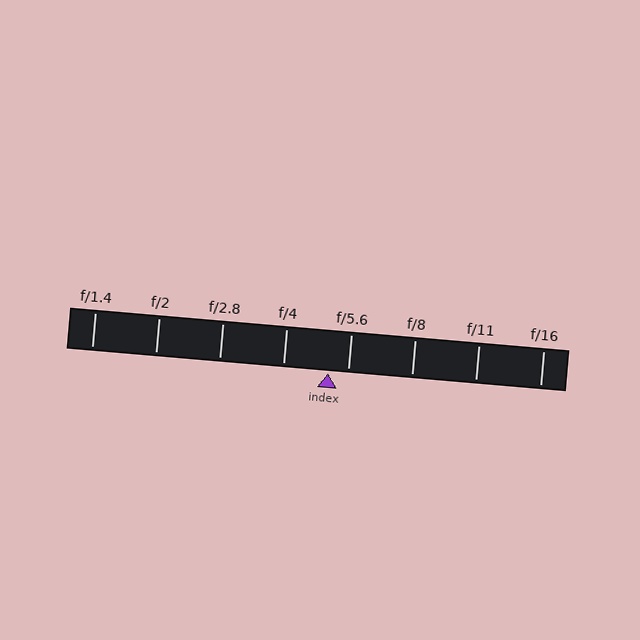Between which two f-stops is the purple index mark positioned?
The index mark is between f/4 and f/5.6.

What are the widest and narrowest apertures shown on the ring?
The widest aperture shown is f/1.4 and the narrowest is f/16.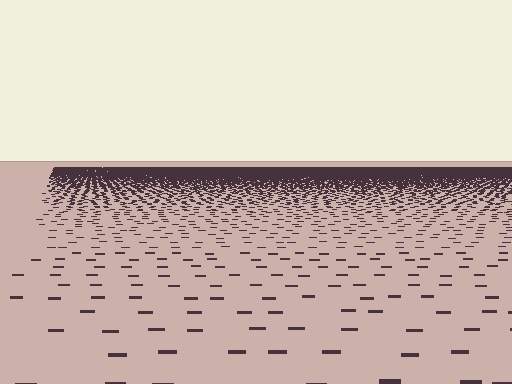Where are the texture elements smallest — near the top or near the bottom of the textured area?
Near the top.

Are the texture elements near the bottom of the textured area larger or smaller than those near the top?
Larger. Near the bottom, elements are closer to the viewer and appear at a bigger on-screen size.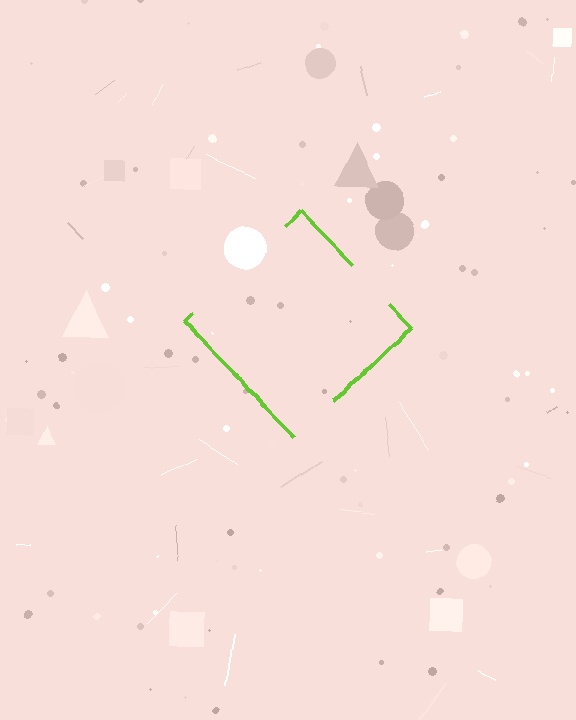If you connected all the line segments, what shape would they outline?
They would outline a diamond.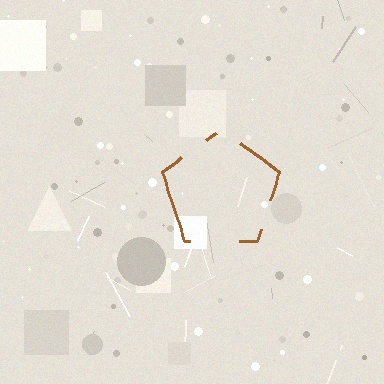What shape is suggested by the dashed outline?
The dashed outline suggests a pentagon.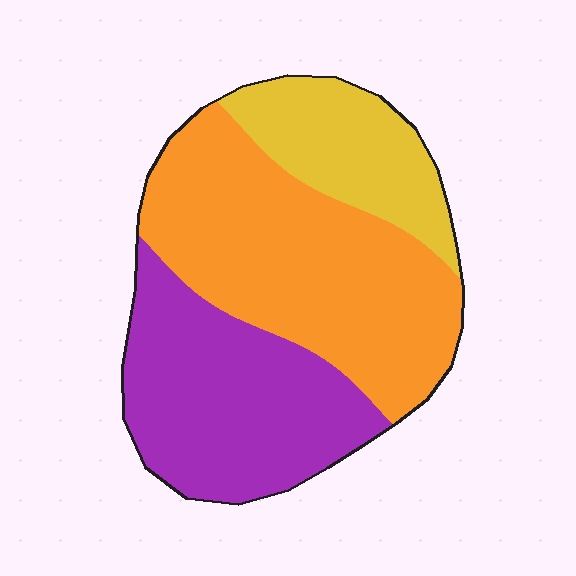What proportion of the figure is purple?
Purple covers around 35% of the figure.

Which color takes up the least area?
Yellow, at roughly 20%.